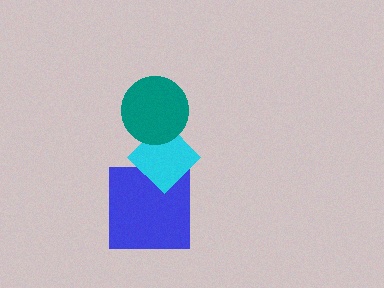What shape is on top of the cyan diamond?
The teal circle is on top of the cyan diamond.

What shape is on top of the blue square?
The cyan diamond is on top of the blue square.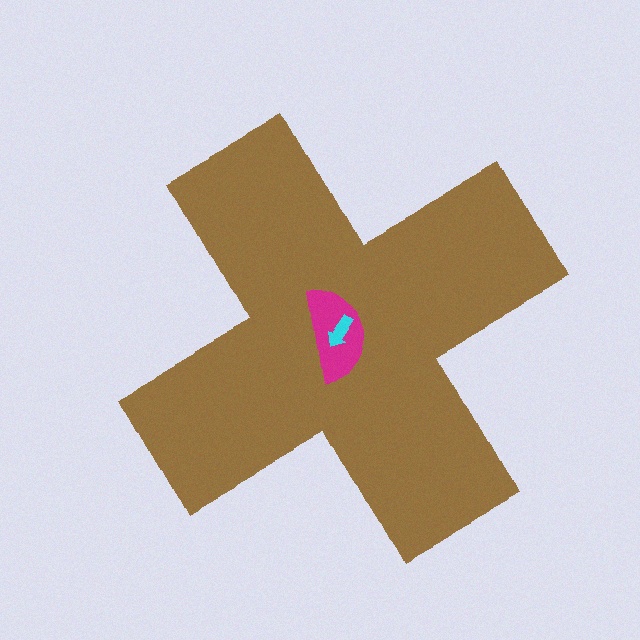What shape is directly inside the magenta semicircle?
The cyan arrow.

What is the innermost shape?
The cyan arrow.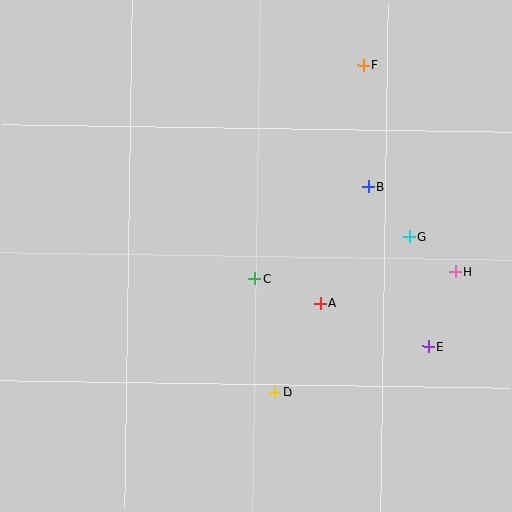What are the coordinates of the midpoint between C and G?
The midpoint between C and G is at (332, 258).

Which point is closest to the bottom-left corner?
Point D is closest to the bottom-left corner.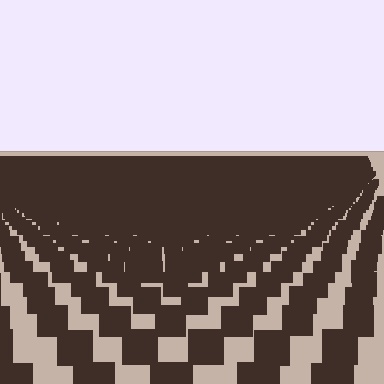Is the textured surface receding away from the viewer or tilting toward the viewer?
The surface is receding away from the viewer. Texture elements get smaller and denser toward the top.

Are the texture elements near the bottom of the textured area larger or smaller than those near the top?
Larger. Near the bottom, elements are closer to the viewer and appear at a bigger on-screen size.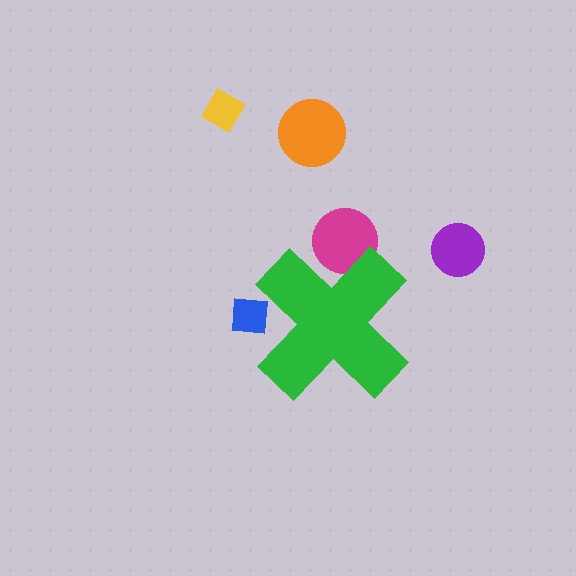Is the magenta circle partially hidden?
Yes, the magenta circle is partially hidden behind the green cross.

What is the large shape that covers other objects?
A green cross.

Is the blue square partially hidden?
Yes, the blue square is partially hidden behind the green cross.